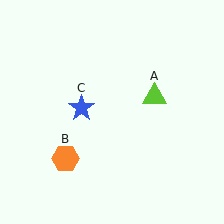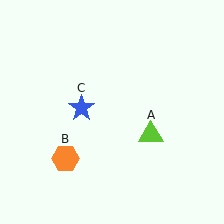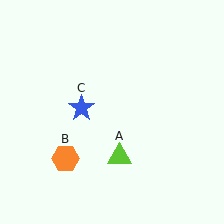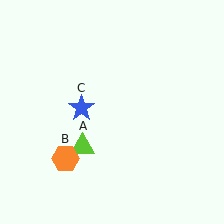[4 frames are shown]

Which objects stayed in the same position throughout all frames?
Orange hexagon (object B) and blue star (object C) remained stationary.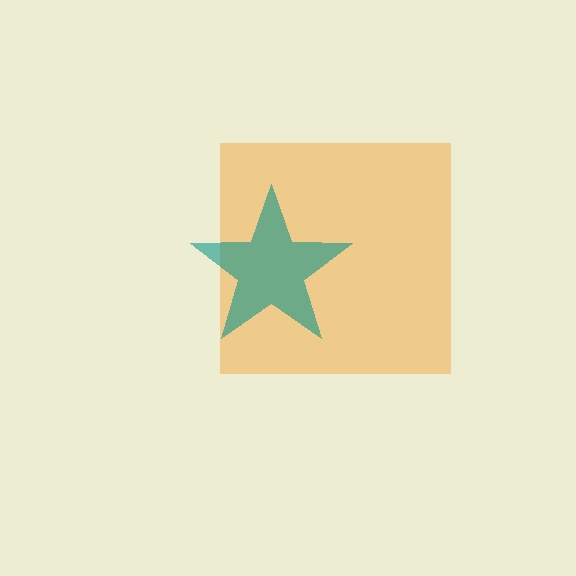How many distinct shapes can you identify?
There are 2 distinct shapes: an orange square, a teal star.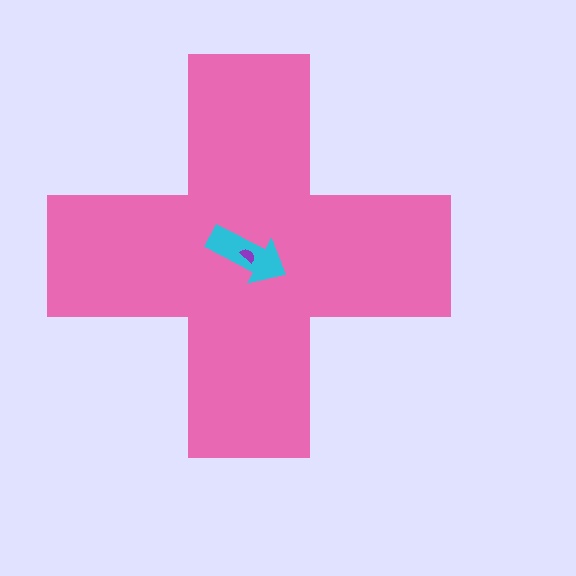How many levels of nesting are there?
3.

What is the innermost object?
The purple semicircle.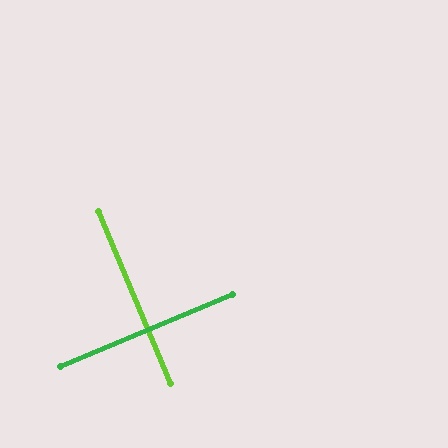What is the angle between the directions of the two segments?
Approximately 90 degrees.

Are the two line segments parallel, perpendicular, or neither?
Perpendicular — they meet at approximately 90°.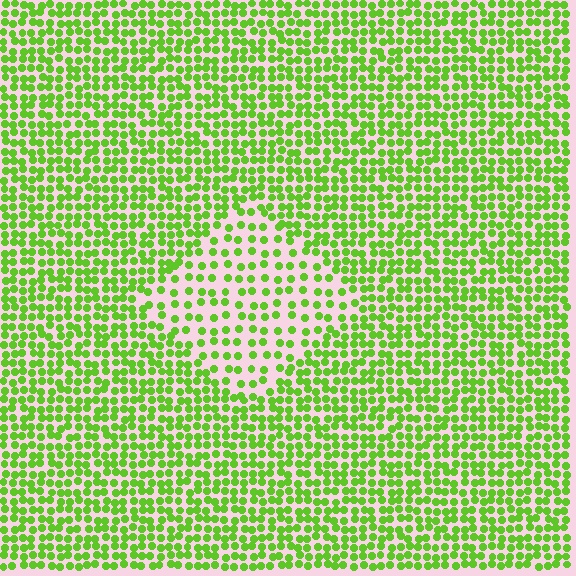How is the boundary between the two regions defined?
The boundary is defined by a change in element density (approximately 2.0x ratio). All elements are the same color, size, and shape.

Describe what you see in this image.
The image contains small lime elements arranged at two different densities. A diamond-shaped region is visible where the elements are less densely packed than the surrounding area.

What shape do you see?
I see a diamond.